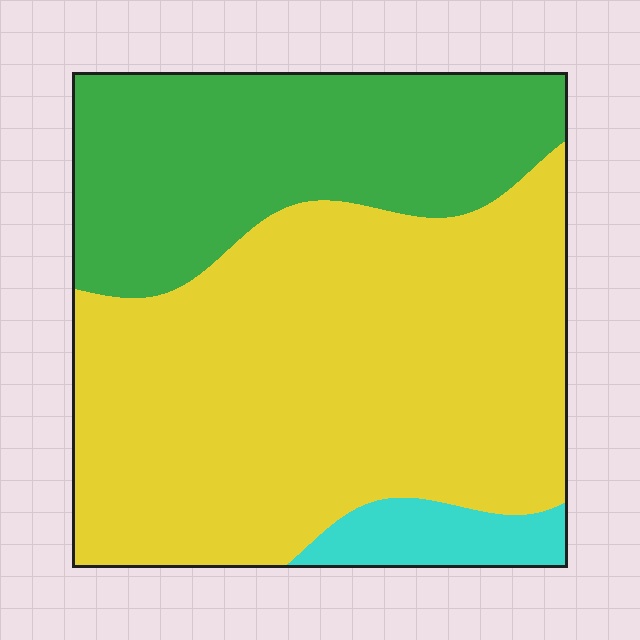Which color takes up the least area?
Cyan, at roughly 5%.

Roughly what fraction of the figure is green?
Green takes up between a quarter and a half of the figure.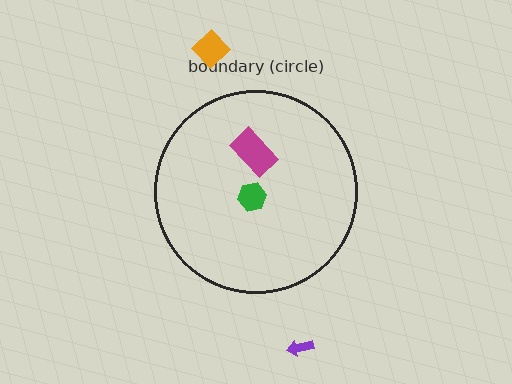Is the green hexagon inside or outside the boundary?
Inside.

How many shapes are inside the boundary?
2 inside, 2 outside.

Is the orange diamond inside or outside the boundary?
Outside.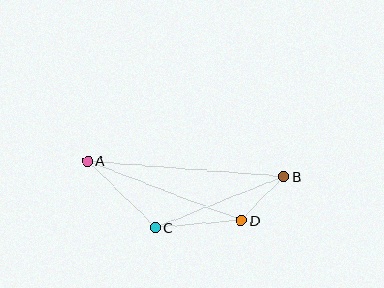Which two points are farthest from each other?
Points A and B are farthest from each other.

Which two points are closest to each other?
Points B and D are closest to each other.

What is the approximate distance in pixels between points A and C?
The distance between A and C is approximately 95 pixels.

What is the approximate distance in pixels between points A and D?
The distance between A and D is approximately 165 pixels.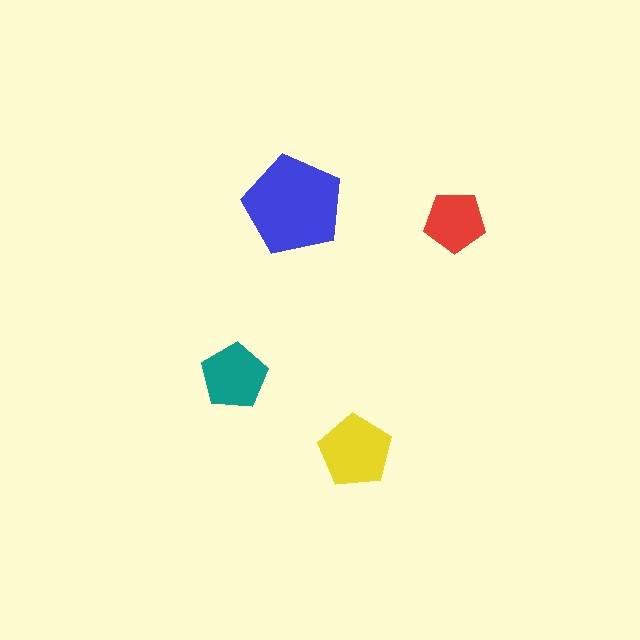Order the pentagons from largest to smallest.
the blue one, the yellow one, the teal one, the red one.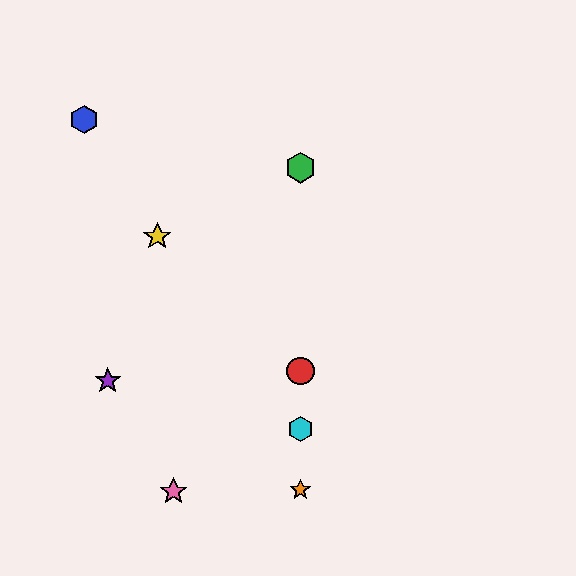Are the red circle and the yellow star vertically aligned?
No, the red circle is at x≈300 and the yellow star is at x≈157.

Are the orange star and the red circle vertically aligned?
Yes, both are at x≈300.